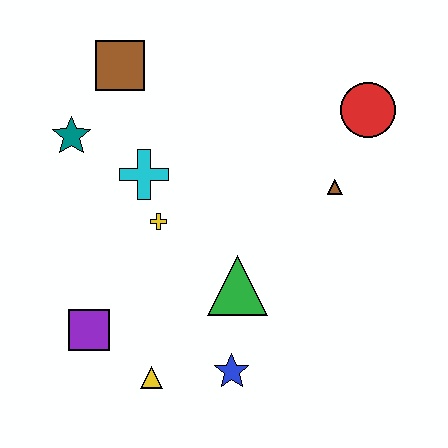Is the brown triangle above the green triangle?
Yes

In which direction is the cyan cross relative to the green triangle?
The cyan cross is above the green triangle.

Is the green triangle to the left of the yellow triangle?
No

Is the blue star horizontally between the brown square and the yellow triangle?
No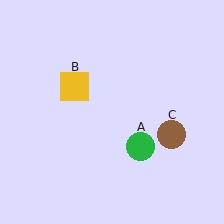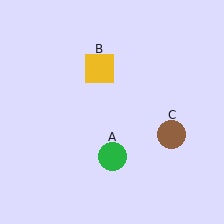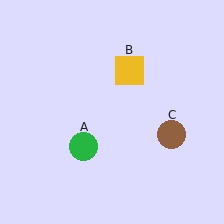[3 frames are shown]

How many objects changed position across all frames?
2 objects changed position: green circle (object A), yellow square (object B).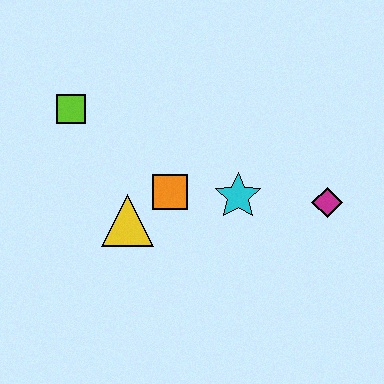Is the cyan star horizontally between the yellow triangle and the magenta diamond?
Yes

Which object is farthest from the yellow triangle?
The magenta diamond is farthest from the yellow triangle.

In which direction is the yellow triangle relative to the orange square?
The yellow triangle is to the left of the orange square.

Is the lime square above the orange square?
Yes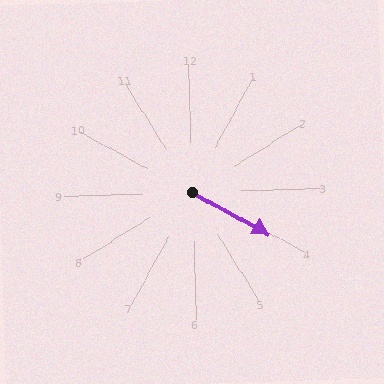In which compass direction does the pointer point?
Southeast.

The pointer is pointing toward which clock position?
Roughly 4 o'clock.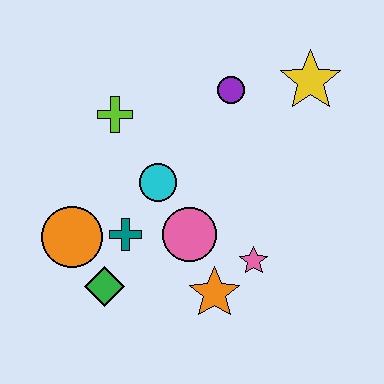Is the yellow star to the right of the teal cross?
Yes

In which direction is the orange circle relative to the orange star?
The orange circle is to the left of the orange star.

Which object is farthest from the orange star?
The yellow star is farthest from the orange star.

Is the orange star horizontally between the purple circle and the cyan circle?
Yes